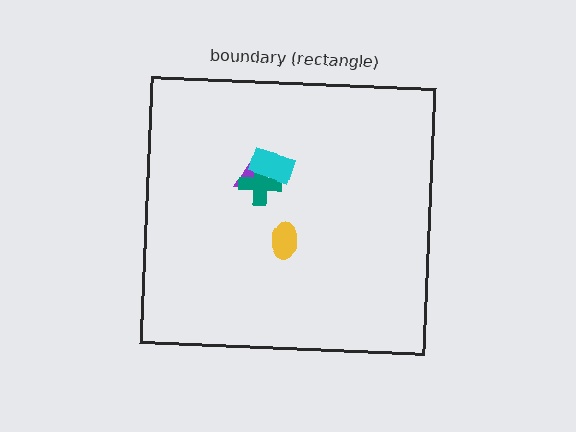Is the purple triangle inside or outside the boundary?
Inside.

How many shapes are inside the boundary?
4 inside, 0 outside.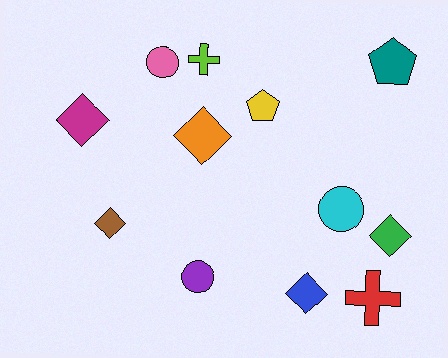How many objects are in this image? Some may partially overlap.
There are 12 objects.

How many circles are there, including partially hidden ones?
There are 3 circles.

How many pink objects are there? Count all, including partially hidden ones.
There is 1 pink object.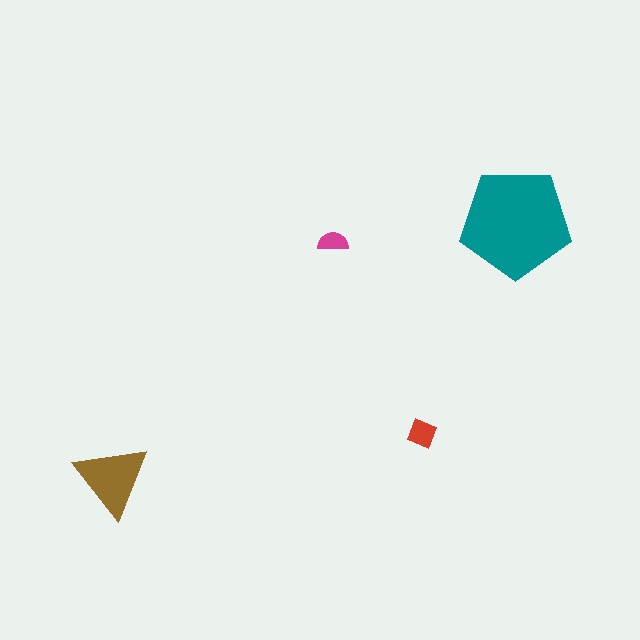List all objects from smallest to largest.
The magenta semicircle, the red diamond, the brown triangle, the teal pentagon.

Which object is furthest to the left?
The brown triangle is leftmost.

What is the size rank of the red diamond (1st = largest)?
3rd.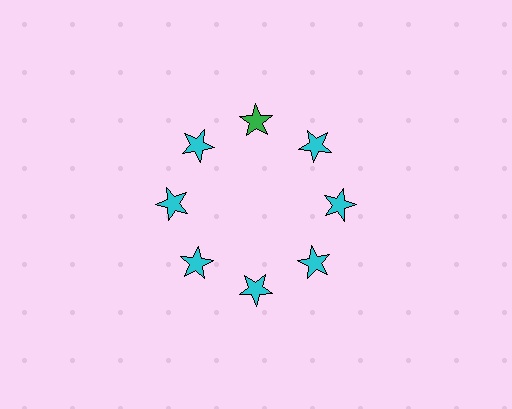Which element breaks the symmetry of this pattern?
The green star at roughly the 12 o'clock position breaks the symmetry. All other shapes are cyan stars.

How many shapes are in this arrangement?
There are 8 shapes arranged in a ring pattern.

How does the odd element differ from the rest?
It has a different color: green instead of cyan.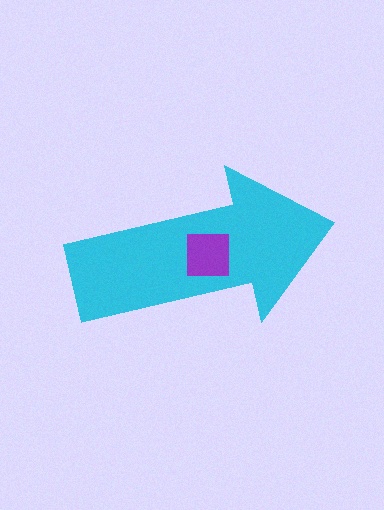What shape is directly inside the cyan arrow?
The purple square.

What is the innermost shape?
The purple square.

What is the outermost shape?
The cyan arrow.